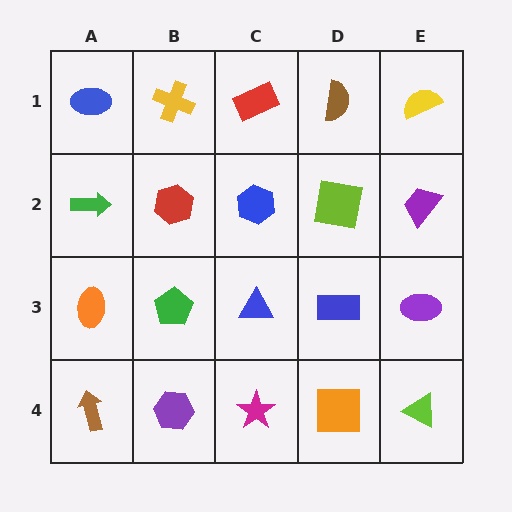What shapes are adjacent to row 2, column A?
A blue ellipse (row 1, column A), an orange ellipse (row 3, column A), a red hexagon (row 2, column B).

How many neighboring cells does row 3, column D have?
4.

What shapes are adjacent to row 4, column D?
A blue rectangle (row 3, column D), a magenta star (row 4, column C), a lime triangle (row 4, column E).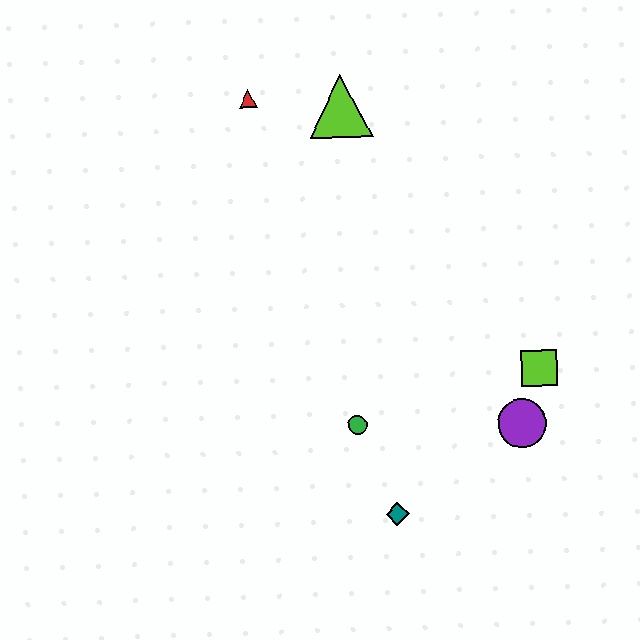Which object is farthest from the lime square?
The red triangle is farthest from the lime square.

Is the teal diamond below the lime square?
Yes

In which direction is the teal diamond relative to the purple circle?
The teal diamond is to the left of the purple circle.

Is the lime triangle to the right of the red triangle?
Yes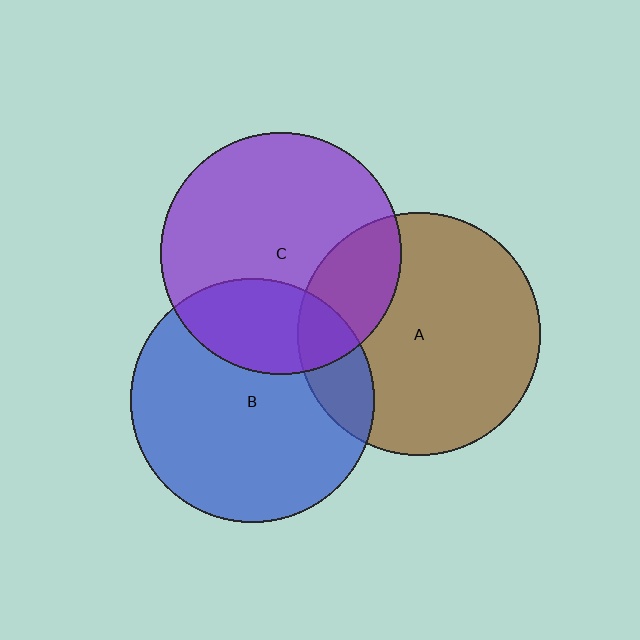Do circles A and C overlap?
Yes.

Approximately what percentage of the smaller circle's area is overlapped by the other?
Approximately 25%.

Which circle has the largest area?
Circle B (blue).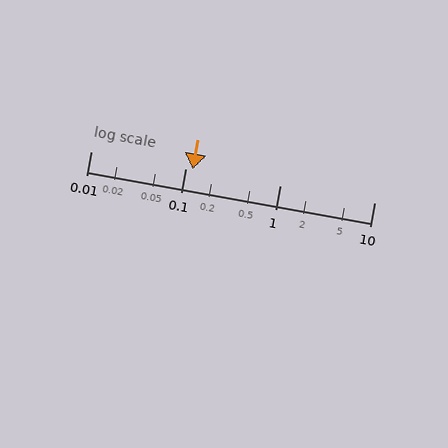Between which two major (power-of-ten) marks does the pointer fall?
The pointer is between 0.1 and 1.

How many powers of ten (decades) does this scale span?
The scale spans 3 decades, from 0.01 to 10.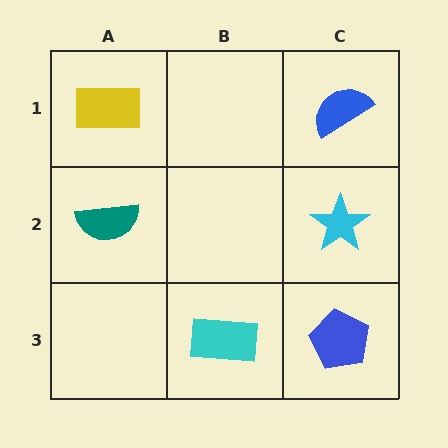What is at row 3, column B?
A cyan rectangle.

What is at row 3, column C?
A blue pentagon.